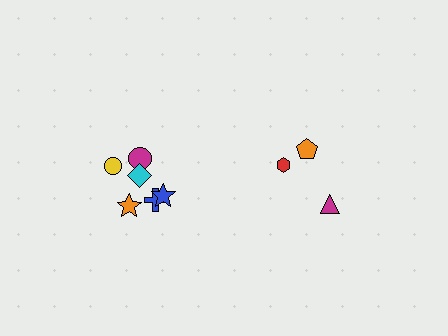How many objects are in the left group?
There are 6 objects.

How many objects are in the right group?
There are 3 objects.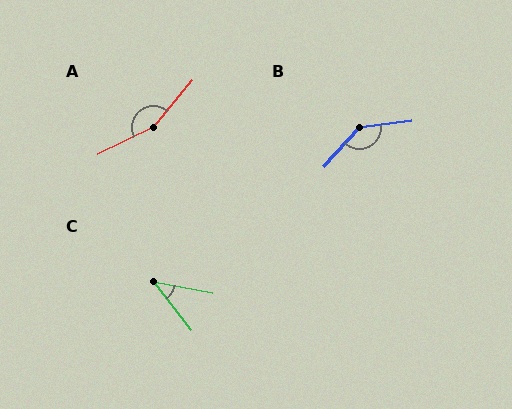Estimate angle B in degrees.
Approximately 139 degrees.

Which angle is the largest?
A, at approximately 156 degrees.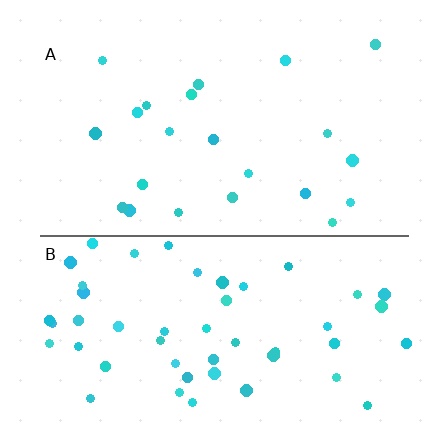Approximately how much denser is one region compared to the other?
Approximately 2.2× — region B over region A.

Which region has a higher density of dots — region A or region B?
B (the bottom).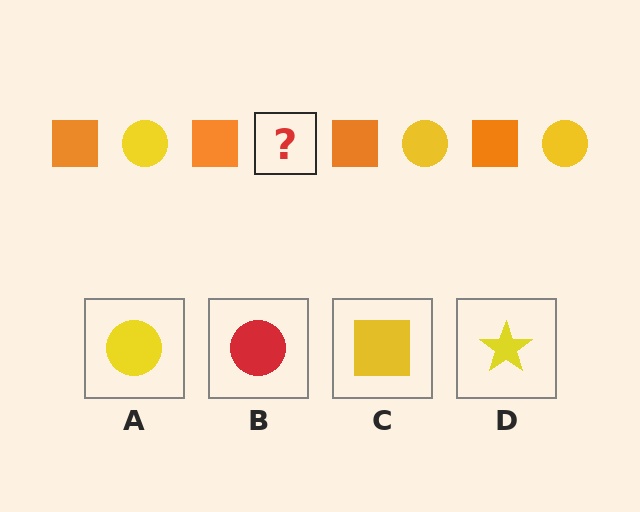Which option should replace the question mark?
Option A.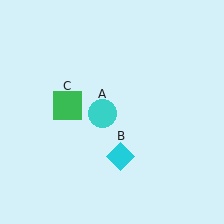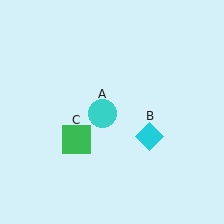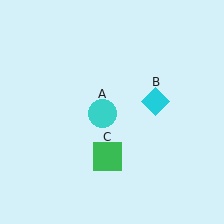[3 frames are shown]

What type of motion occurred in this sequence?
The cyan diamond (object B), green square (object C) rotated counterclockwise around the center of the scene.